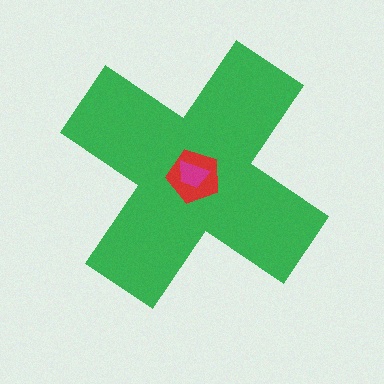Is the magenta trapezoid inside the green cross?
Yes.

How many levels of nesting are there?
3.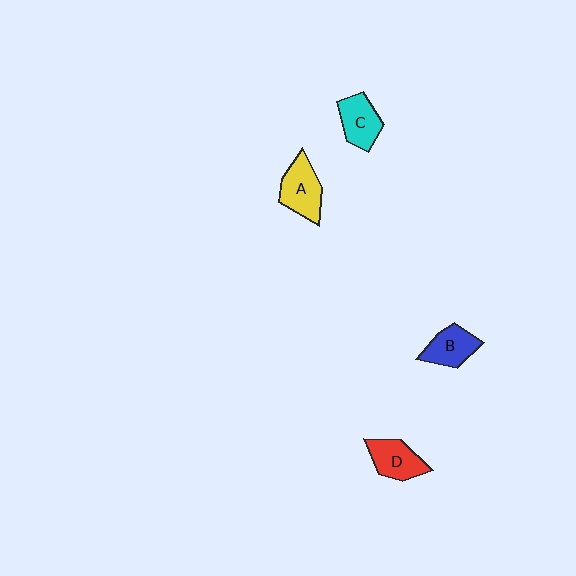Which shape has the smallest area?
Shape B (blue).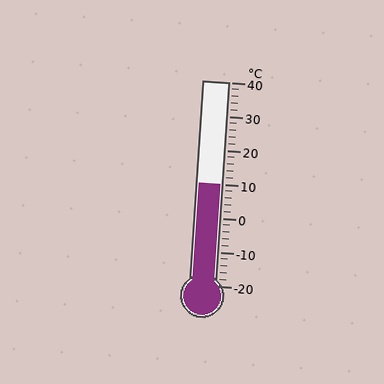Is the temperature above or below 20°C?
The temperature is below 20°C.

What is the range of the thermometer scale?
The thermometer scale ranges from -20°C to 40°C.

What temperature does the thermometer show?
The thermometer shows approximately 10°C.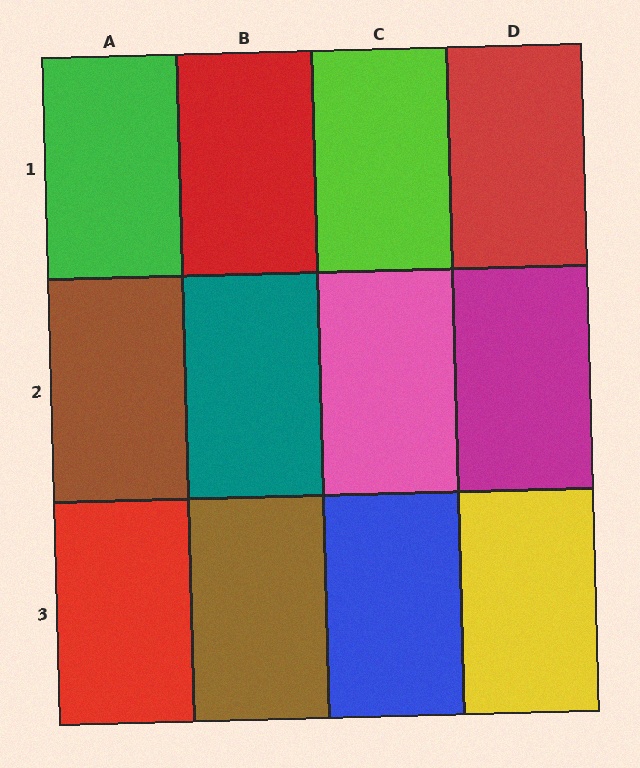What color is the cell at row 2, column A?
Brown.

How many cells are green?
1 cell is green.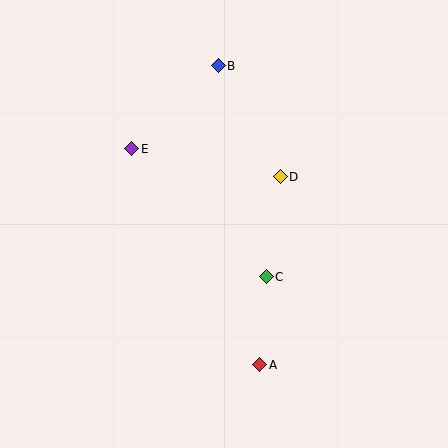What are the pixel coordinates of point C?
Point C is at (266, 277).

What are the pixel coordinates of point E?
Point E is at (132, 149).